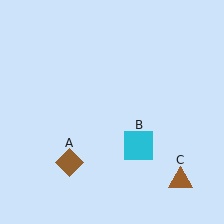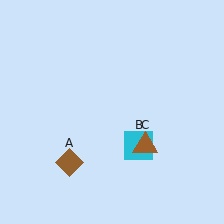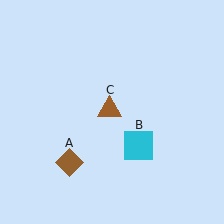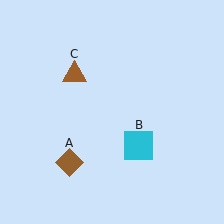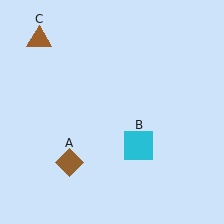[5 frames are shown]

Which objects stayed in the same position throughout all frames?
Brown diamond (object A) and cyan square (object B) remained stationary.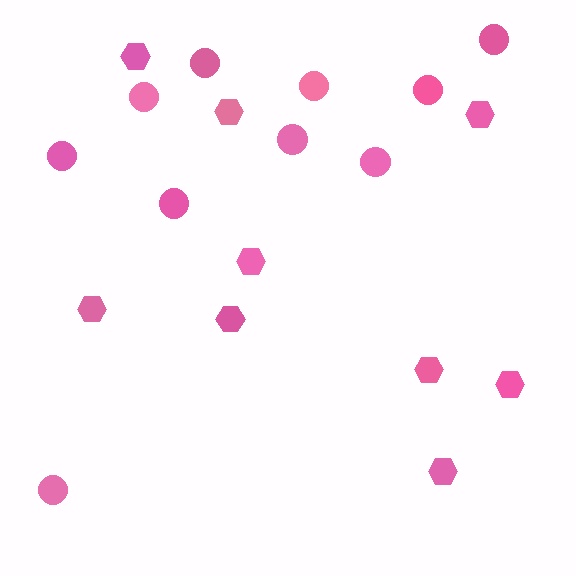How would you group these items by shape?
There are 2 groups: one group of hexagons (9) and one group of circles (10).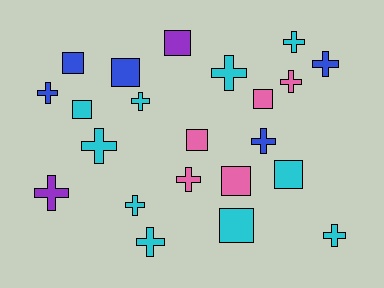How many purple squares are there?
There is 1 purple square.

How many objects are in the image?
There are 22 objects.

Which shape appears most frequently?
Cross, with 13 objects.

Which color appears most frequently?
Cyan, with 10 objects.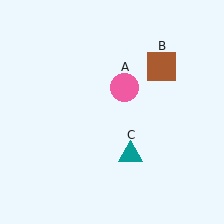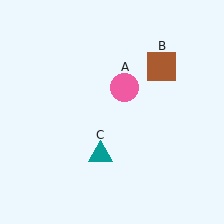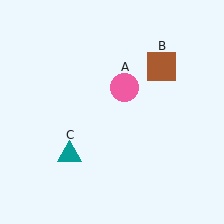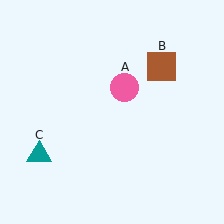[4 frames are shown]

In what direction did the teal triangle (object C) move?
The teal triangle (object C) moved left.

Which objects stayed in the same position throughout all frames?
Pink circle (object A) and brown square (object B) remained stationary.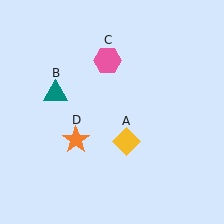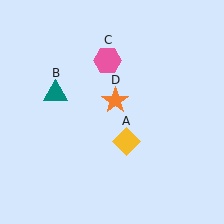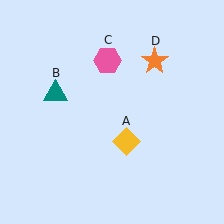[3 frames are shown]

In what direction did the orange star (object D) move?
The orange star (object D) moved up and to the right.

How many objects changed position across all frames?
1 object changed position: orange star (object D).